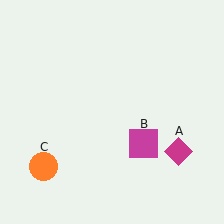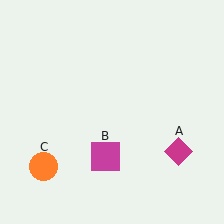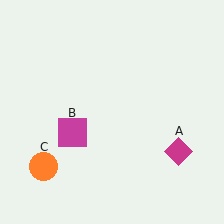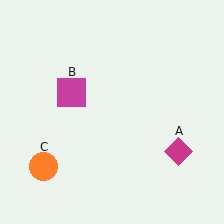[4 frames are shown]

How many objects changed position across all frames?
1 object changed position: magenta square (object B).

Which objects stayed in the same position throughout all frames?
Magenta diamond (object A) and orange circle (object C) remained stationary.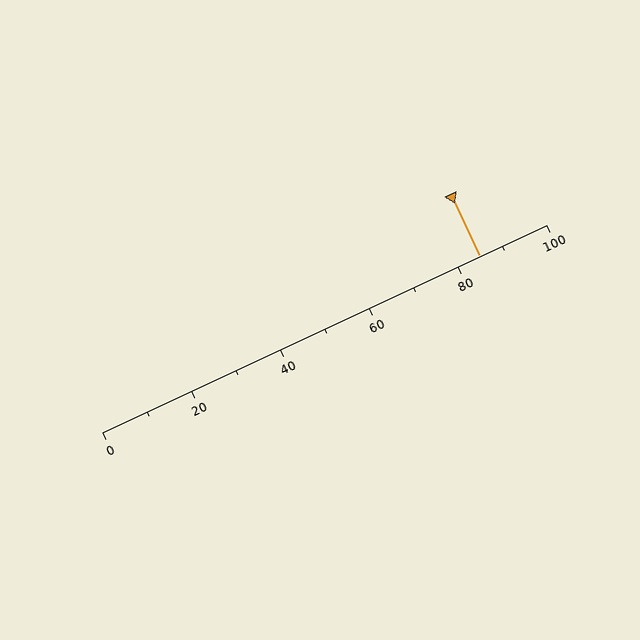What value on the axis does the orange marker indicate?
The marker indicates approximately 85.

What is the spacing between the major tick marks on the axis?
The major ticks are spaced 20 apart.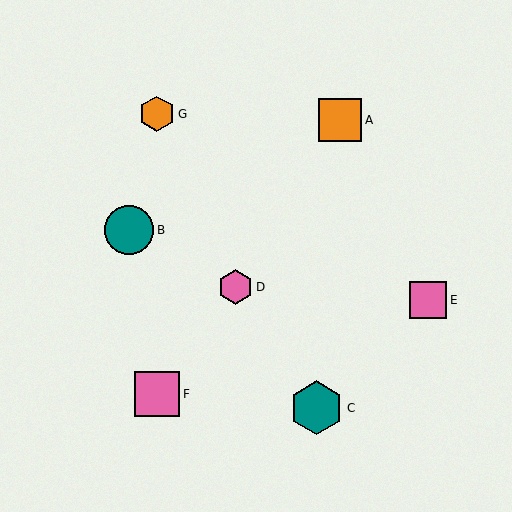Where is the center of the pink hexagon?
The center of the pink hexagon is at (236, 287).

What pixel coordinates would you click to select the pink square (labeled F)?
Click at (157, 394) to select the pink square F.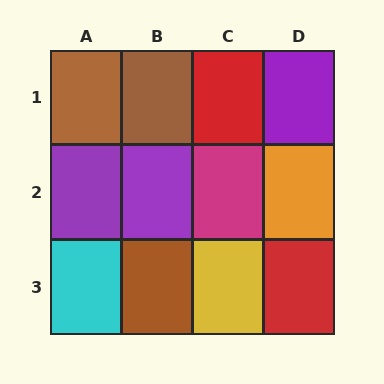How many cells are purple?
3 cells are purple.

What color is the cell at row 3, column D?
Red.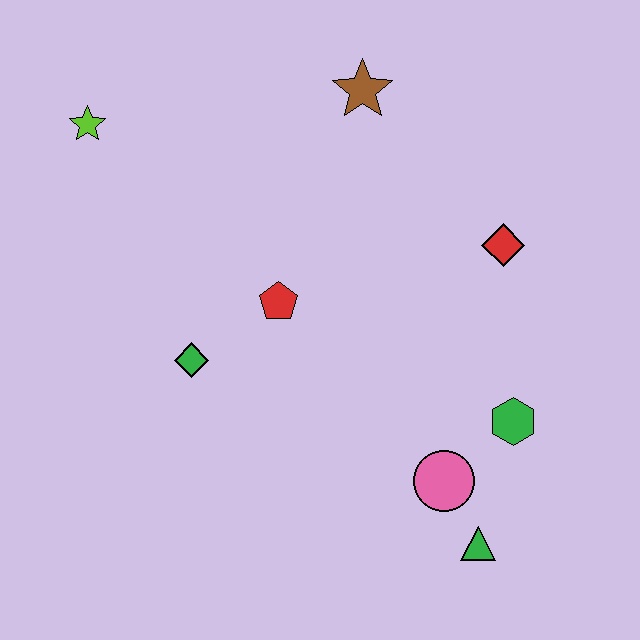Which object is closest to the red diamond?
The green hexagon is closest to the red diamond.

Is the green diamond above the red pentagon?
No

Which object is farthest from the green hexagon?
The lime star is farthest from the green hexagon.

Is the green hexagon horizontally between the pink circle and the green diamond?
No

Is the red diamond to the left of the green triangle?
No